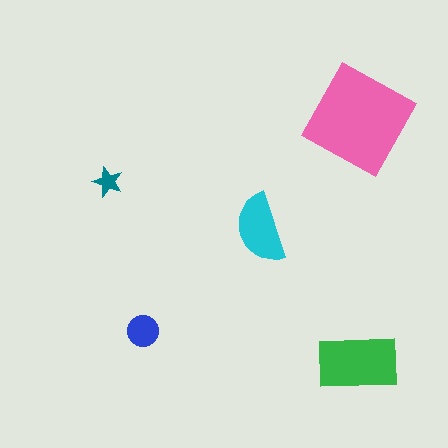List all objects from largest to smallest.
The pink diamond, the green rectangle, the cyan semicircle, the blue circle, the teal star.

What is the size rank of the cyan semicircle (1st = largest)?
3rd.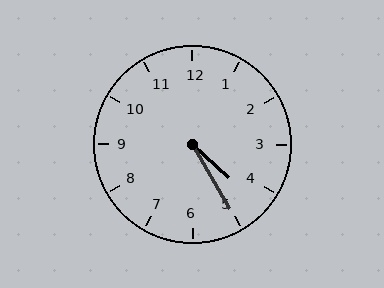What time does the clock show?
4:25.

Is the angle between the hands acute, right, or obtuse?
It is acute.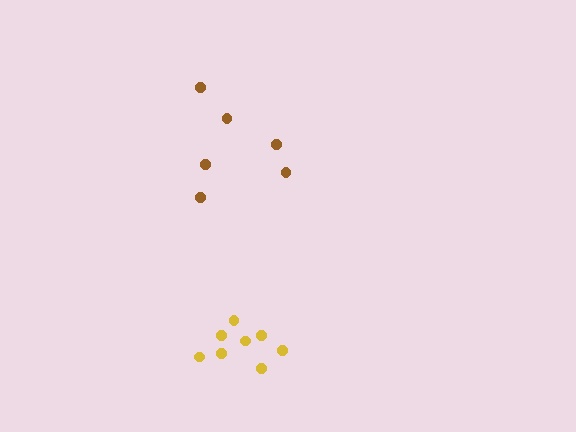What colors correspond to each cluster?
The clusters are colored: brown, yellow.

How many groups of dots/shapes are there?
There are 2 groups.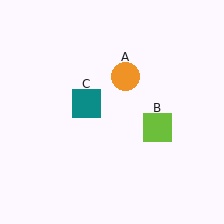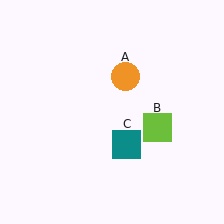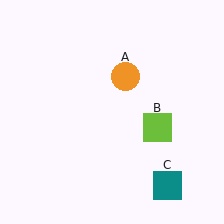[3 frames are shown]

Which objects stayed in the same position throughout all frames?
Orange circle (object A) and lime square (object B) remained stationary.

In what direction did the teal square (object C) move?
The teal square (object C) moved down and to the right.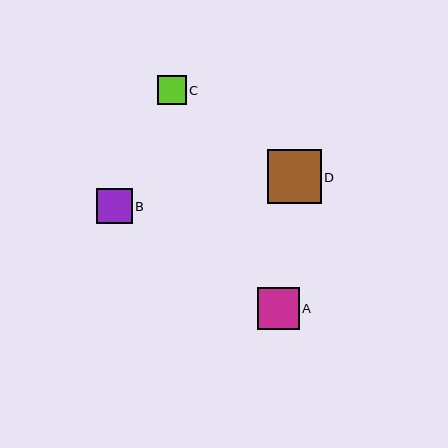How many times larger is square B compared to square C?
Square B is approximately 1.2 times the size of square C.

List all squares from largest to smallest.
From largest to smallest: D, A, B, C.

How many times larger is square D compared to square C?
Square D is approximately 1.9 times the size of square C.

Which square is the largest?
Square D is the largest with a size of approximately 53 pixels.